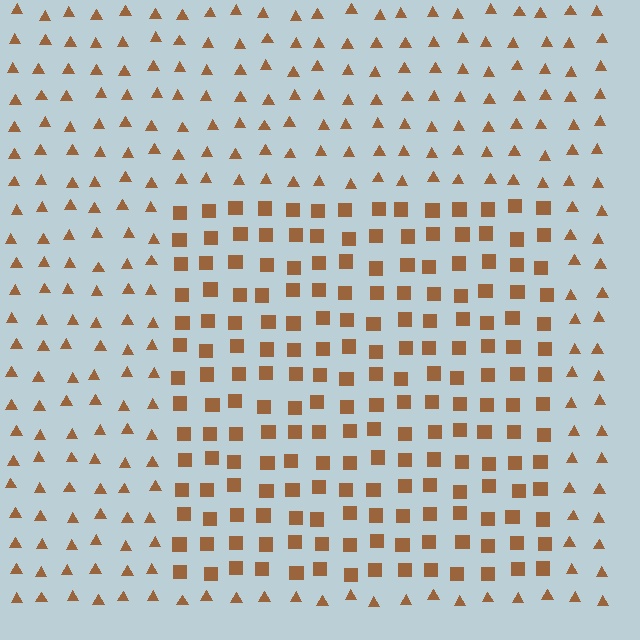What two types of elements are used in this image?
The image uses squares inside the rectangle region and triangles outside it.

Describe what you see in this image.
The image is filled with small brown elements arranged in a uniform grid. A rectangle-shaped region contains squares, while the surrounding area contains triangles. The boundary is defined purely by the change in element shape.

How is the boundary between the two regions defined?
The boundary is defined by a change in element shape: squares inside vs. triangles outside. All elements share the same color and spacing.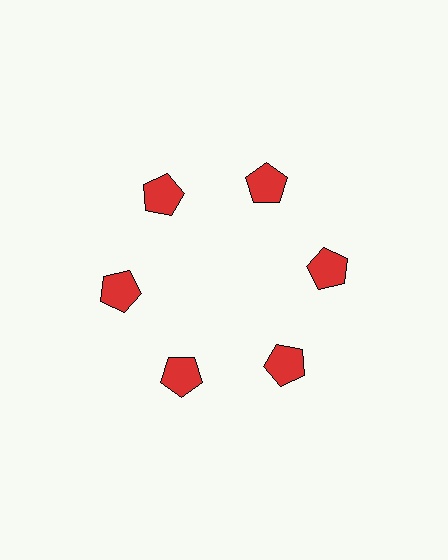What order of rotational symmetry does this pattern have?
This pattern has 6-fold rotational symmetry.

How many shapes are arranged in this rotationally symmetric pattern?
There are 6 shapes, arranged in 6 groups of 1.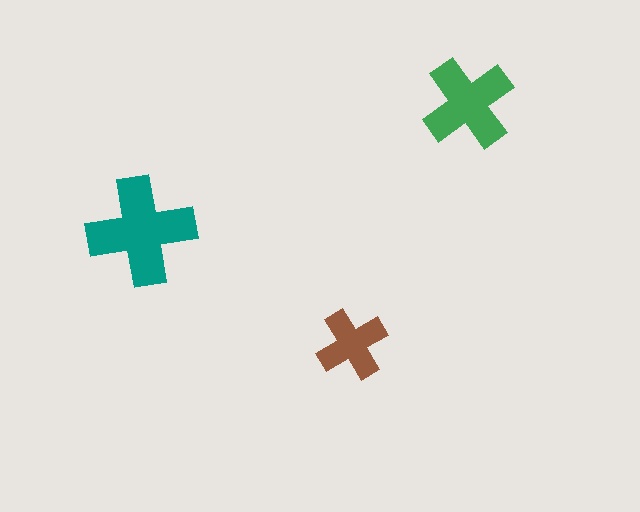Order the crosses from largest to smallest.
the teal one, the green one, the brown one.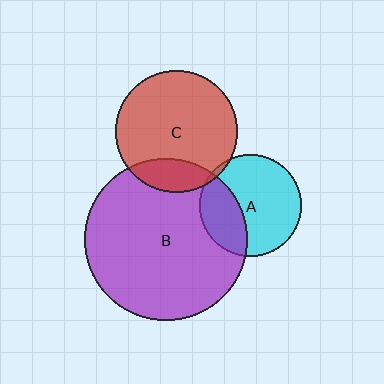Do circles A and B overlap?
Yes.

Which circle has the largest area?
Circle B (purple).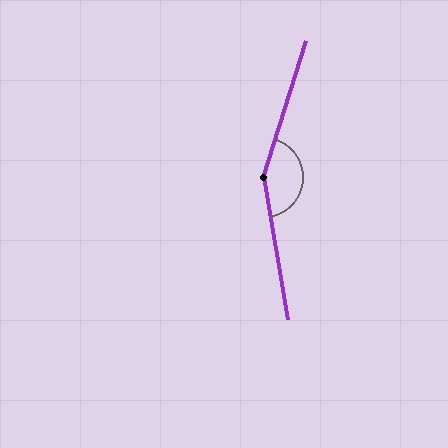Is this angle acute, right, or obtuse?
It is obtuse.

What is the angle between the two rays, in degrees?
Approximately 153 degrees.